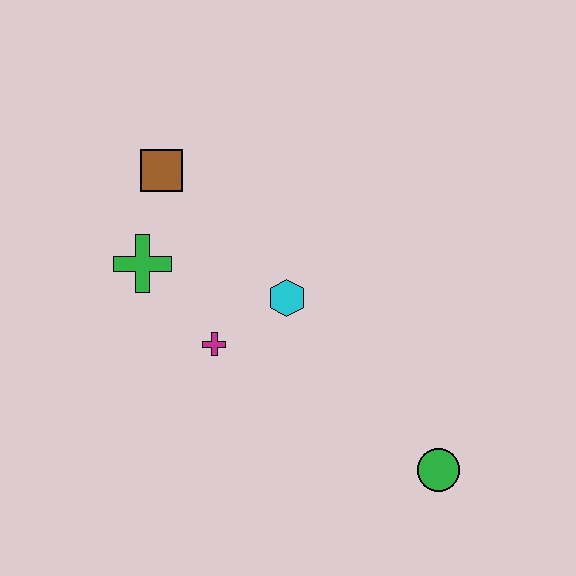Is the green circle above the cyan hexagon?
No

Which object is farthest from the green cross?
The green circle is farthest from the green cross.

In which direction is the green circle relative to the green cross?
The green circle is to the right of the green cross.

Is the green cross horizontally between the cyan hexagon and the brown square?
No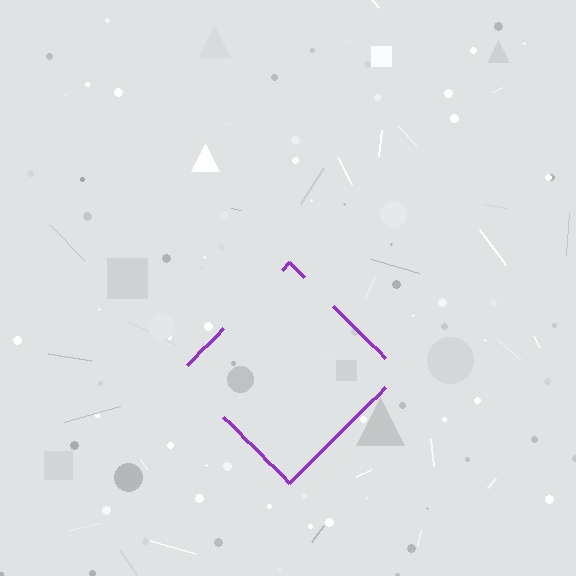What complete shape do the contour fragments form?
The contour fragments form a diamond.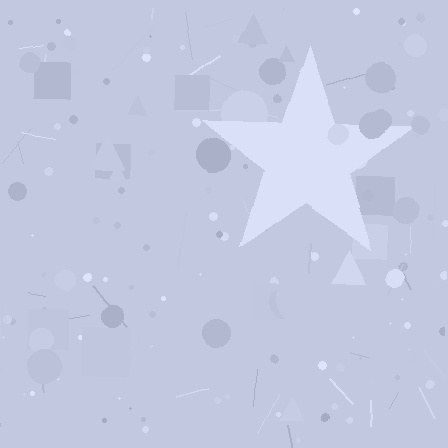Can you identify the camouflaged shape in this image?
The camouflaged shape is a star.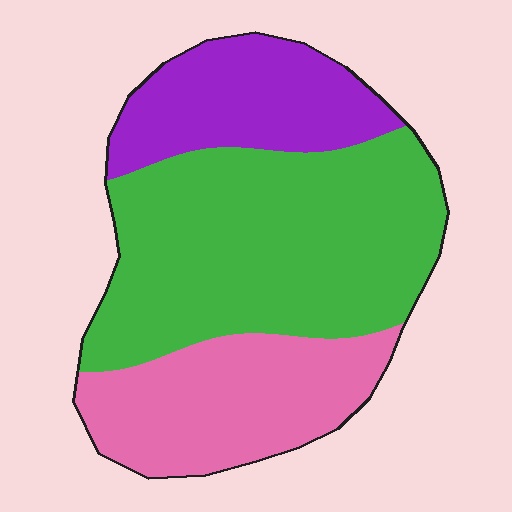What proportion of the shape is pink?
Pink covers 27% of the shape.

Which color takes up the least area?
Purple, at roughly 20%.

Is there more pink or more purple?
Pink.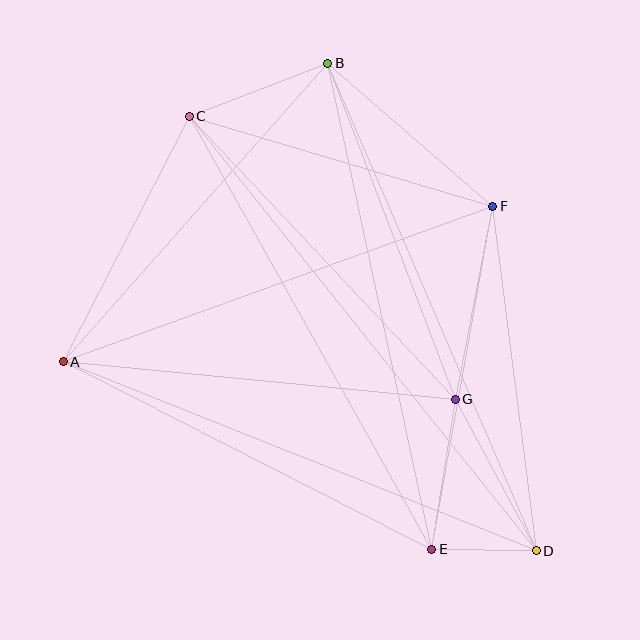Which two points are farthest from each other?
Points C and D are farthest from each other.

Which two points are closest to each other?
Points D and E are closest to each other.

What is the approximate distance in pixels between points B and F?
The distance between B and F is approximately 218 pixels.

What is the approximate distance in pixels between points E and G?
The distance between E and G is approximately 151 pixels.